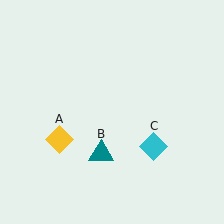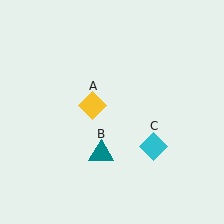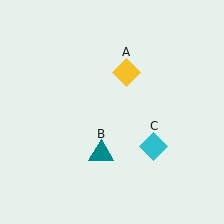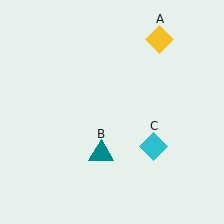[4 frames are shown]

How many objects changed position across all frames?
1 object changed position: yellow diamond (object A).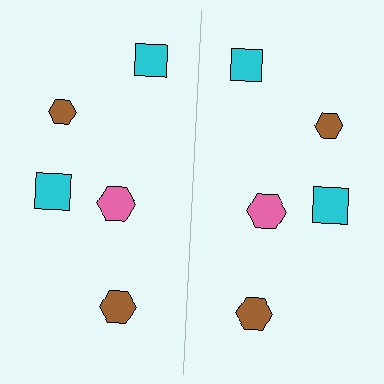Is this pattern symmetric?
Yes, this pattern has bilateral (reflection) symmetry.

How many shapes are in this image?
There are 10 shapes in this image.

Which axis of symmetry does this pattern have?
The pattern has a vertical axis of symmetry running through the center of the image.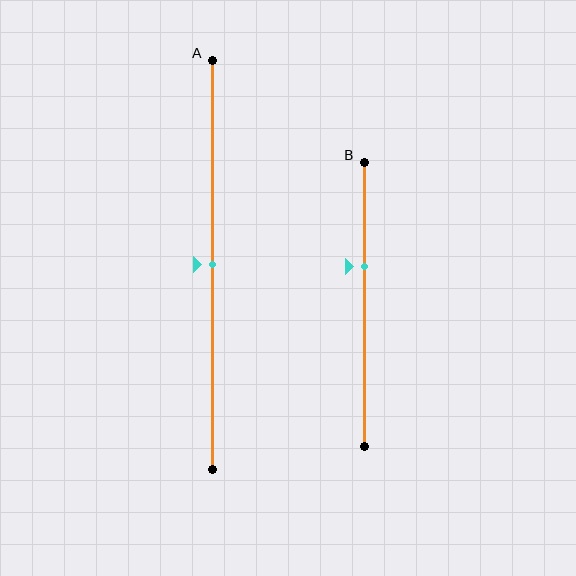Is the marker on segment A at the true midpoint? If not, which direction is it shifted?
Yes, the marker on segment A is at the true midpoint.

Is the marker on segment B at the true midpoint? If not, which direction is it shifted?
No, the marker on segment B is shifted upward by about 13% of the segment length.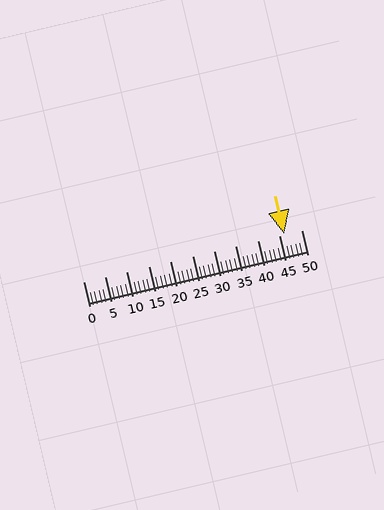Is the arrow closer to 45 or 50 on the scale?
The arrow is closer to 45.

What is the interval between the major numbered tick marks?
The major tick marks are spaced 5 units apart.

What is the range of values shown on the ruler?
The ruler shows values from 0 to 50.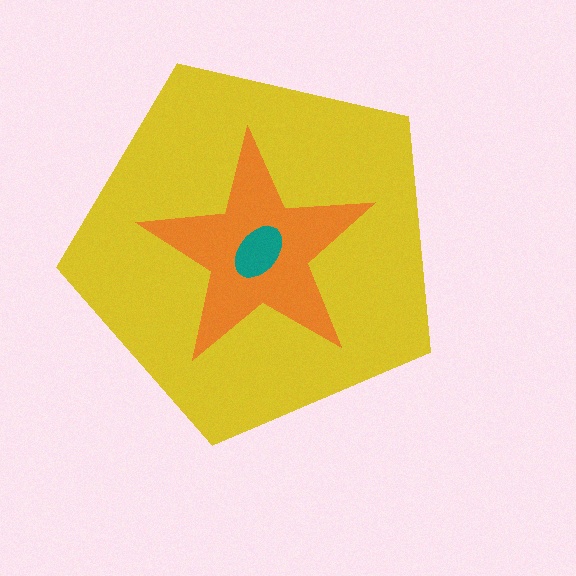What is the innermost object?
The teal ellipse.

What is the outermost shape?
The yellow pentagon.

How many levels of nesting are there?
3.